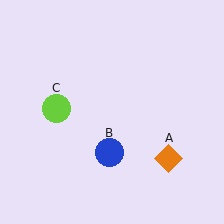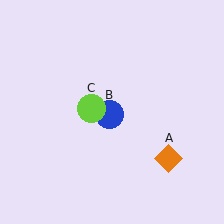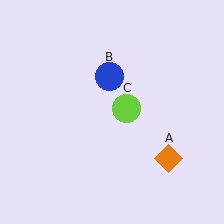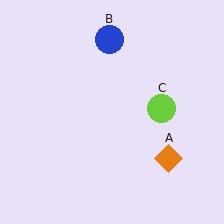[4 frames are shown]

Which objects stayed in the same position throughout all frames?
Orange diamond (object A) remained stationary.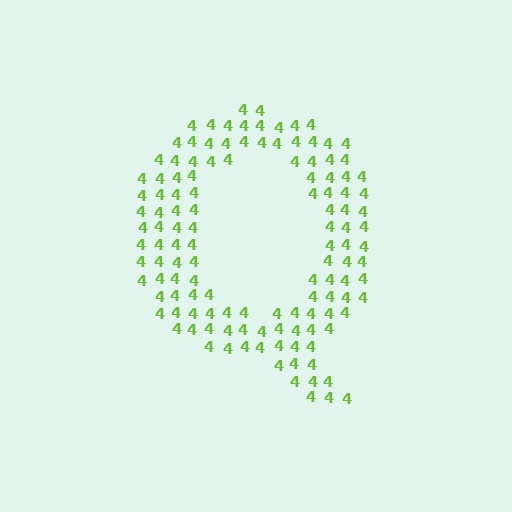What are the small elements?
The small elements are digit 4's.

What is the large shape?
The large shape is the letter Q.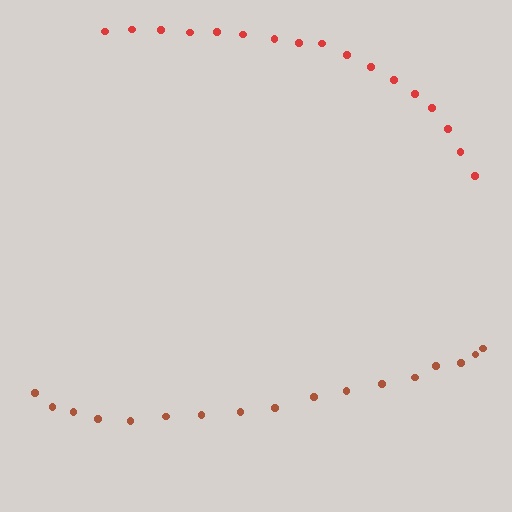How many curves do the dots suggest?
There are 2 distinct paths.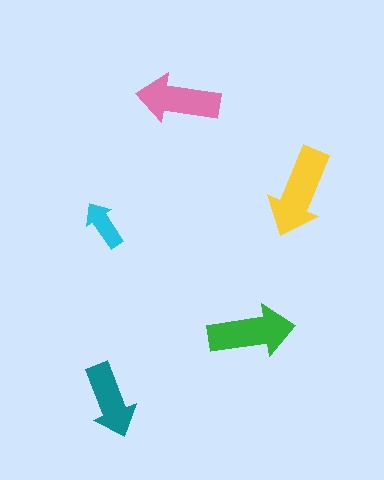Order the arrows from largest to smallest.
the yellow one, the green one, the pink one, the teal one, the cyan one.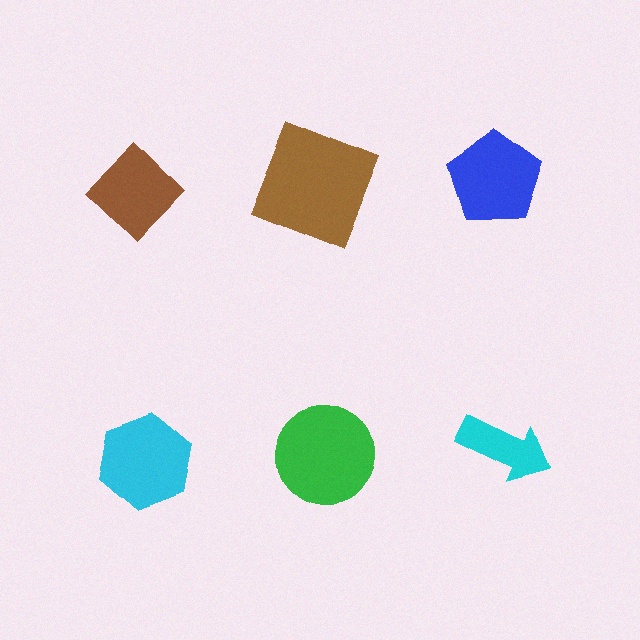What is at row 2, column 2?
A green circle.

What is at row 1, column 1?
A brown diamond.